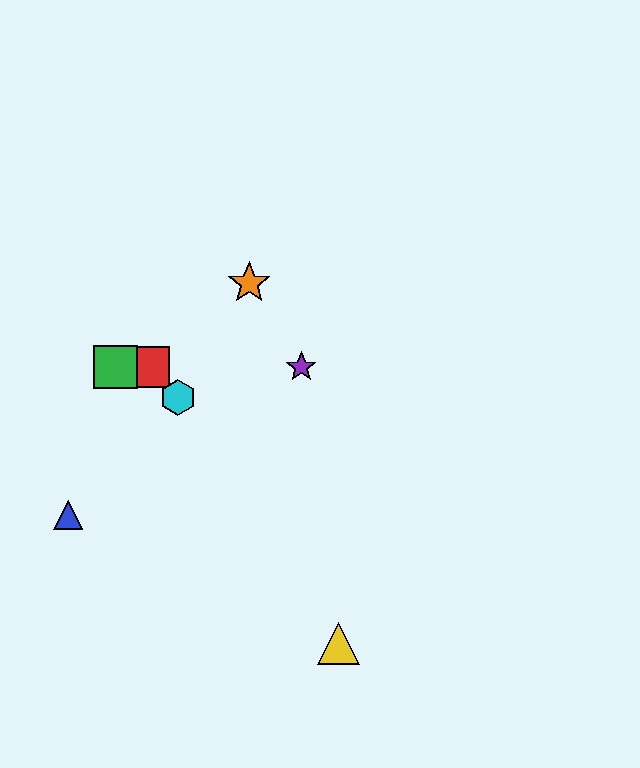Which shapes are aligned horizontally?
The red square, the green square, the purple star are aligned horizontally.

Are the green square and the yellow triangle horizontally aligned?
No, the green square is at y≈367 and the yellow triangle is at y≈644.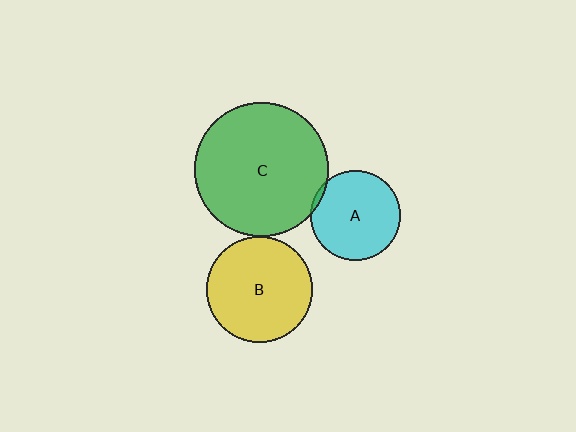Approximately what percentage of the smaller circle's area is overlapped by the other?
Approximately 5%.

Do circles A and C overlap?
Yes.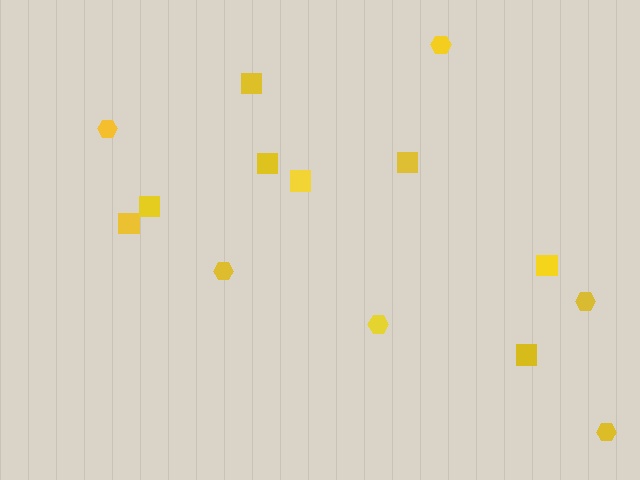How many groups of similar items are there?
There are 2 groups: one group of hexagons (6) and one group of squares (8).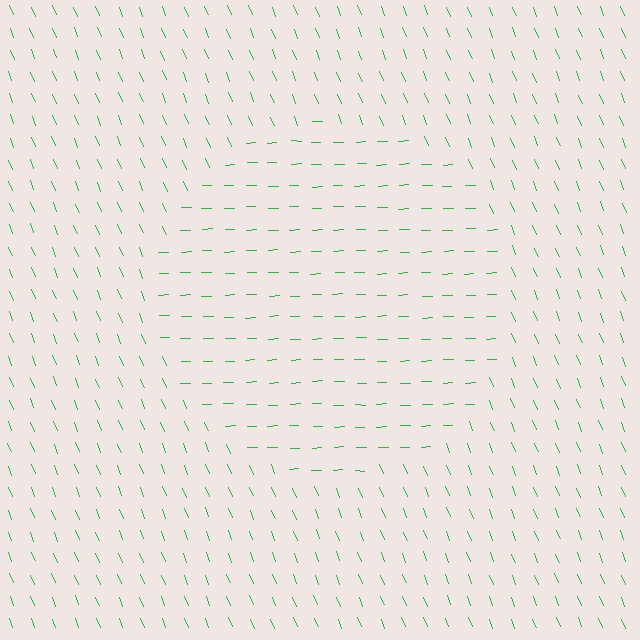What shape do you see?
I see a circle.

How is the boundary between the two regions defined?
The boundary is defined purely by a change in line orientation (approximately 70 degrees difference). All lines are the same color and thickness.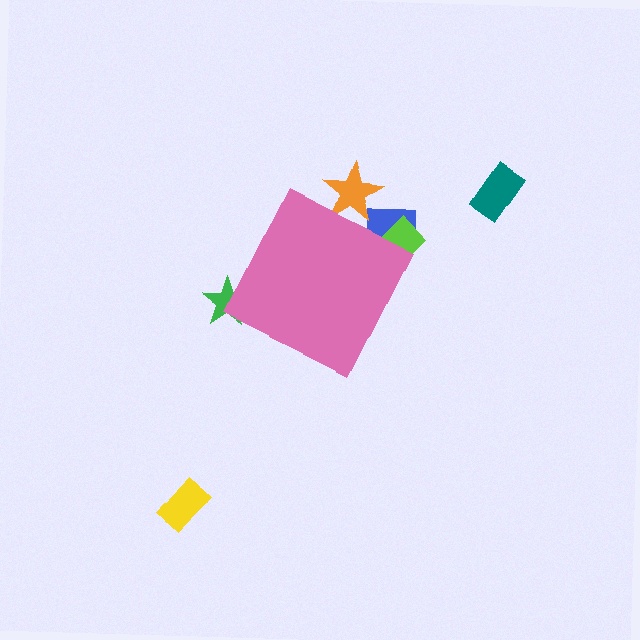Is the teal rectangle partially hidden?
No, the teal rectangle is fully visible.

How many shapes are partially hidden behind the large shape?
4 shapes are partially hidden.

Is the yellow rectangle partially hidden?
No, the yellow rectangle is fully visible.